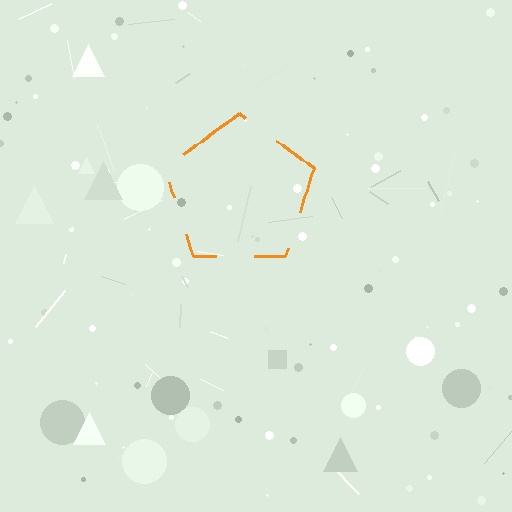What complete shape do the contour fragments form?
The contour fragments form a pentagon.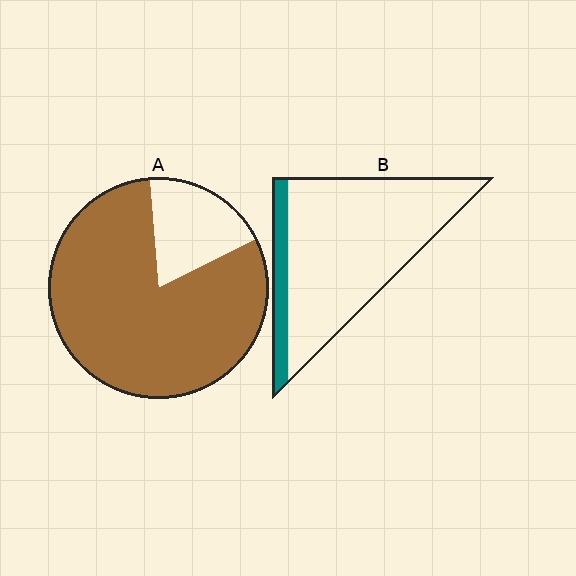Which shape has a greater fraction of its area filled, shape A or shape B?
Shape A.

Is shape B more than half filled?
No.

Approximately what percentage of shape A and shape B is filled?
A is approximately 80% and B is approximately 15%.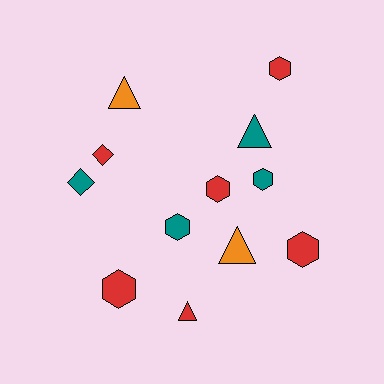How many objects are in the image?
There are 12 objects.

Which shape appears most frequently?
Hexagon, with 6 objects.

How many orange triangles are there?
There are 2 orange triangles.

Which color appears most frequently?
Red, with 6 objects.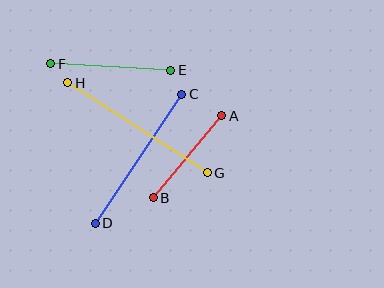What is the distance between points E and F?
The distance is approximately 120 pixels.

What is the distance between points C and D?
The distance is approximately 156 pixels.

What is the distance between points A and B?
The distance is approximately 107 pixels.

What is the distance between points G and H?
The distance is approximately 166 pixels.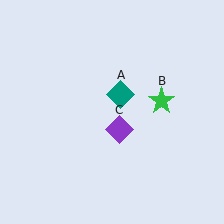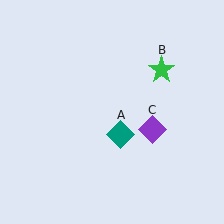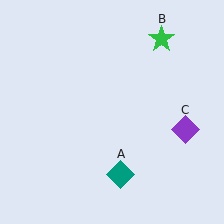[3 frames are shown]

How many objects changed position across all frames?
3 objects changed position: teal diamond (object A), green star (object B), purple diamond (object C).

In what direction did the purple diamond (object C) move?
The purple diamond (object C) moved right.